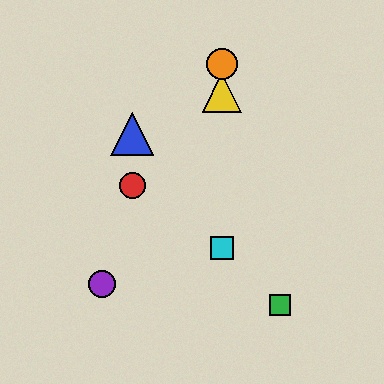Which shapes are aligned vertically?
The yellow triangle, the orange circle, the cyan square are aligned vertically.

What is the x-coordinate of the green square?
The green square is at x≈280.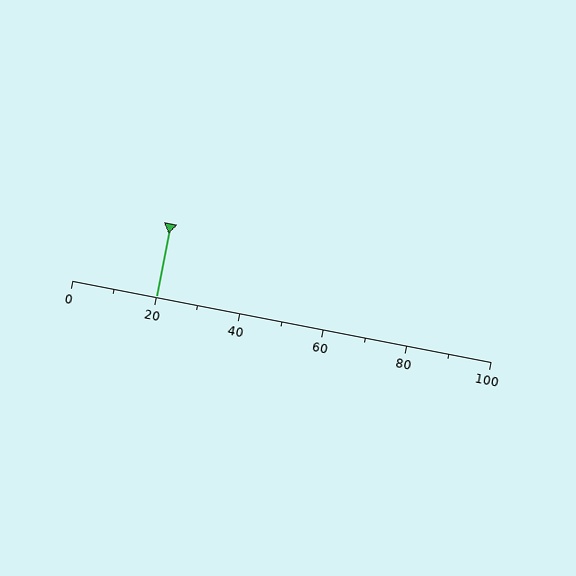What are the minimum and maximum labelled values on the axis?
The axis runs from 0 to 100.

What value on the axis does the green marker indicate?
The marker indicates approximately 20.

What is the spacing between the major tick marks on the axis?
The major ticks are spaced 20 apart.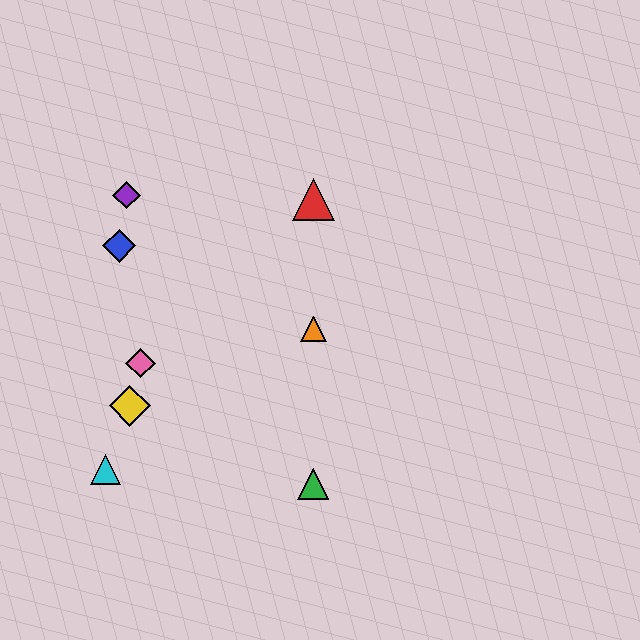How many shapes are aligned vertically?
3 shapes (the red triangle, the green triangle, the orange triangle) are aligned vertically.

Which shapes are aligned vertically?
The red triangle, the green triangle, the orange triangle are aligned vertically.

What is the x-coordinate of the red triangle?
The red triangle is at x≈313.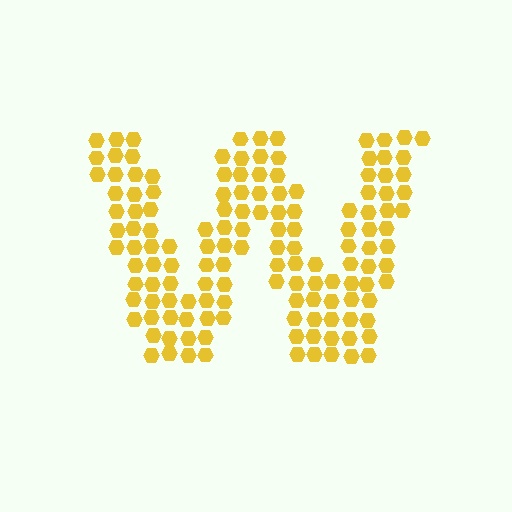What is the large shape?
The large shape is the letter W.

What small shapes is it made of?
It is made of small hexagons.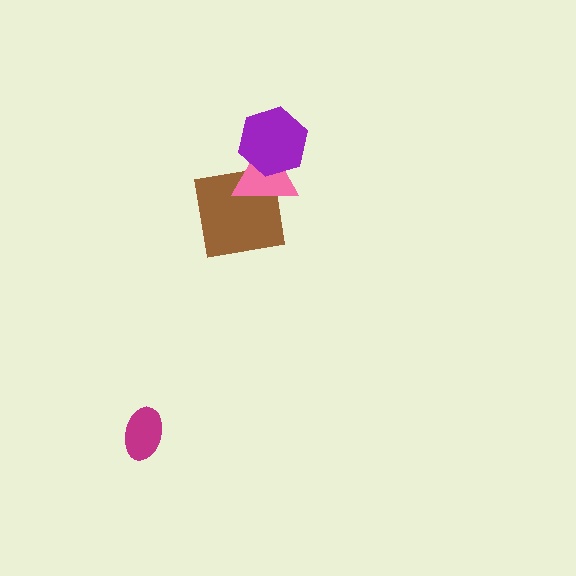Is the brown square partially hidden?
Yes, it is partially covered by another shape.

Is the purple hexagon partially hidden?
No, no other shape covers it.